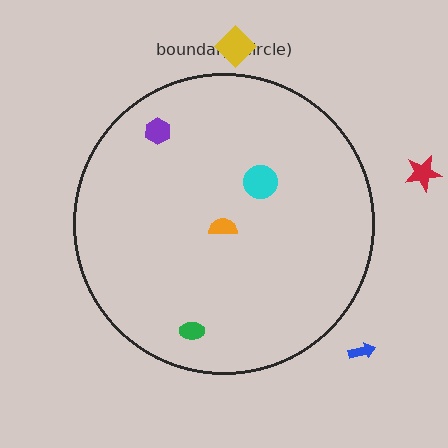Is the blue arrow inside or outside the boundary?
Outside.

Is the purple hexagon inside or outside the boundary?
Inside.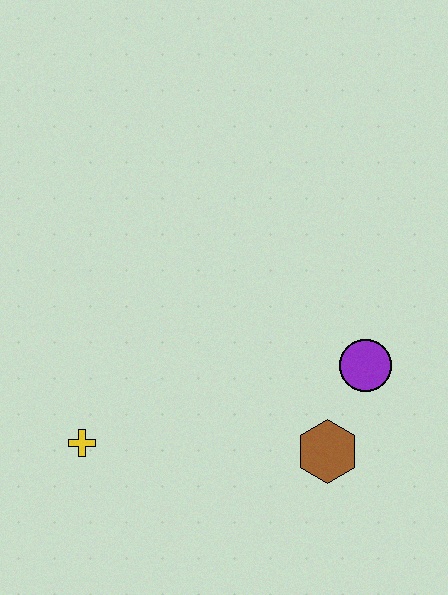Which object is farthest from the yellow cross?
The purple circle is farthest from the yellow cross.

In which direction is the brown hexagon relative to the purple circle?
The brown hexagon is below the purple circle.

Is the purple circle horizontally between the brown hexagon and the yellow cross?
No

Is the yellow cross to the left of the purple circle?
Yes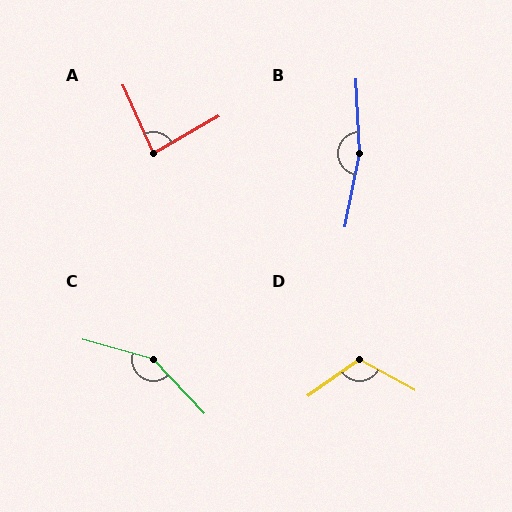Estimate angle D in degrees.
Approximately 115 degrees.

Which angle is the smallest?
A, at approximately 84 degrees.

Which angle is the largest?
B, at approximately 166 degrees.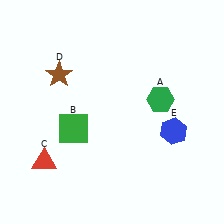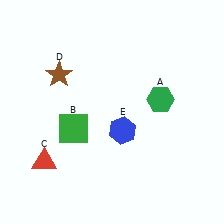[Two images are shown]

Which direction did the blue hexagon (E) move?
The blue hexagon (E) moved left.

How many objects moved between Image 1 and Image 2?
1 object moved between the two images.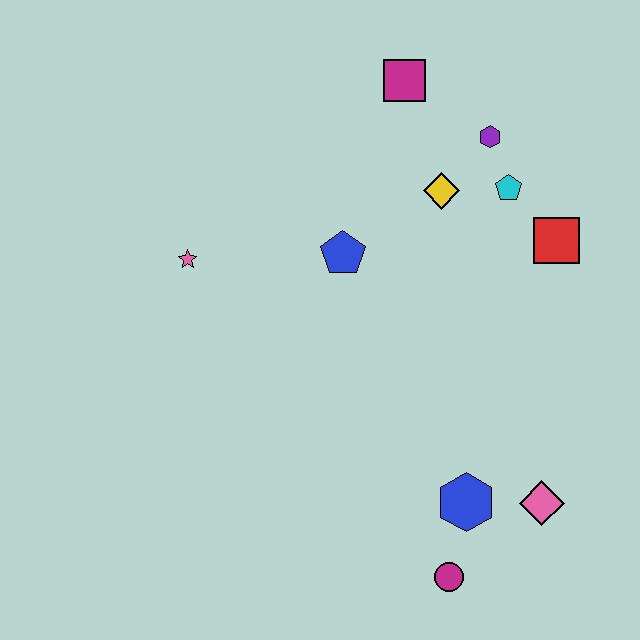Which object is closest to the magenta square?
The purple hexagon is closest to the magenta square.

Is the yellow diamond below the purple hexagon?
Yes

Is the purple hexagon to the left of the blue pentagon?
No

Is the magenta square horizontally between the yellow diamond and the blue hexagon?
No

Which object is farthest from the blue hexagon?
The magenta square is farthest from the blue hexagon.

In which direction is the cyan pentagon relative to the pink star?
The cyan pentagon is to the right of the pink star.